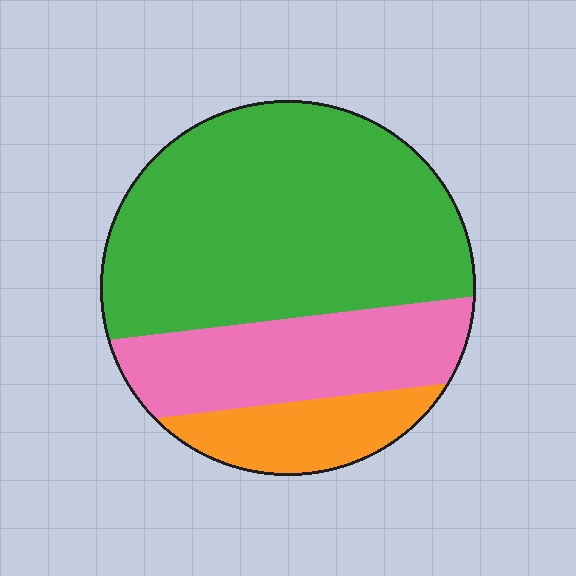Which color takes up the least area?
Orange, at roughly 15%.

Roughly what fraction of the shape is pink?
Pink covers 26% of the shape.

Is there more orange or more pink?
Pink.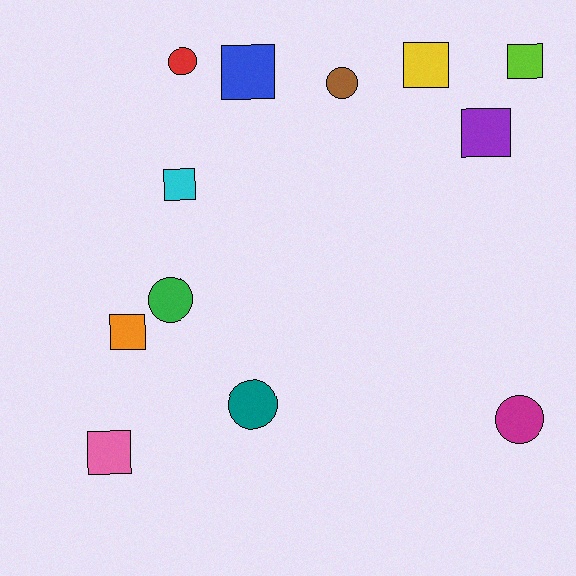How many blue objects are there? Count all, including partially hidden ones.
There is 1 blue object.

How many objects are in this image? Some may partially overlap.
There are 12 objects.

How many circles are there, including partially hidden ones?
There are 5 circles.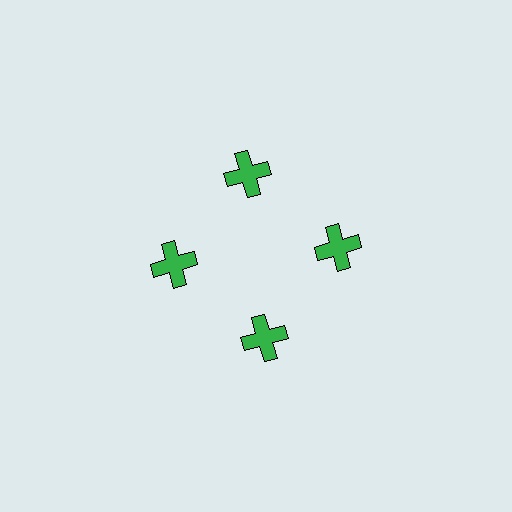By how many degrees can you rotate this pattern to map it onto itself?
The pattern maps onto itself every 90 degrees of rotation.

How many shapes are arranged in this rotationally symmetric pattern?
There are 4 shapes, arranged in 4 groups of 1.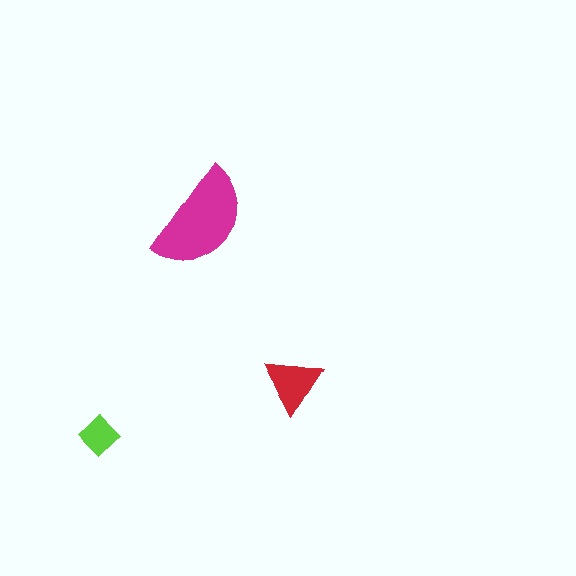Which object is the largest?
The magenta semicircle.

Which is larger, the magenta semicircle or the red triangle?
The magenta semicircle.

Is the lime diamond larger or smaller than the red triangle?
Smaller.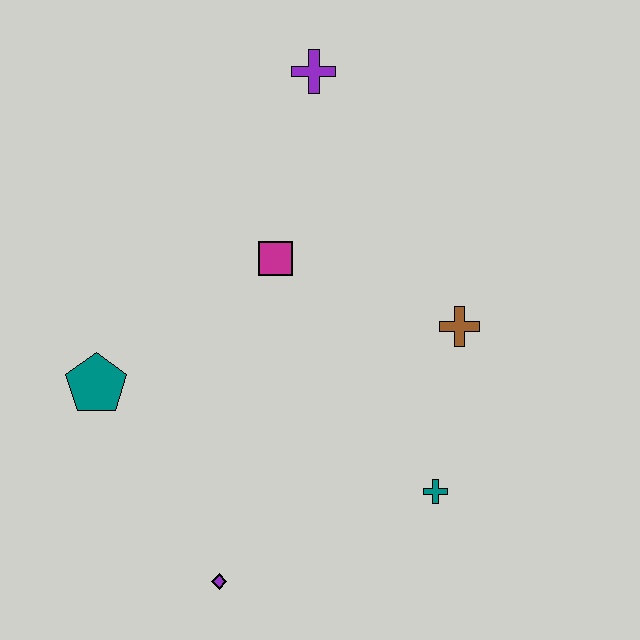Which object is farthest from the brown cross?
The teal pentagon is farthest from the brown cross.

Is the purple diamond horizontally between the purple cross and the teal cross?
No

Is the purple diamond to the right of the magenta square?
No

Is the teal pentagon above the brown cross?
No